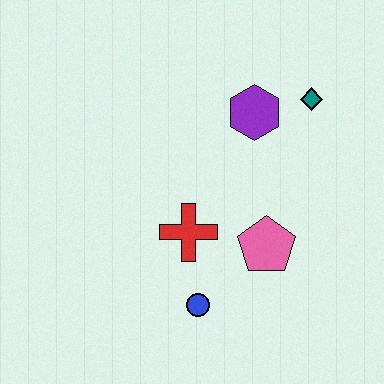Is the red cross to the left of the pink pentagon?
Yes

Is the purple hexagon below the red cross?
No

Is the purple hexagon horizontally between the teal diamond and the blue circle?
Yes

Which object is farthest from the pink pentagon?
The teal diamond is farthest from the pink pentagon.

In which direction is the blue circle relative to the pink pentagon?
The blue circle is to the left of the pink pentagon.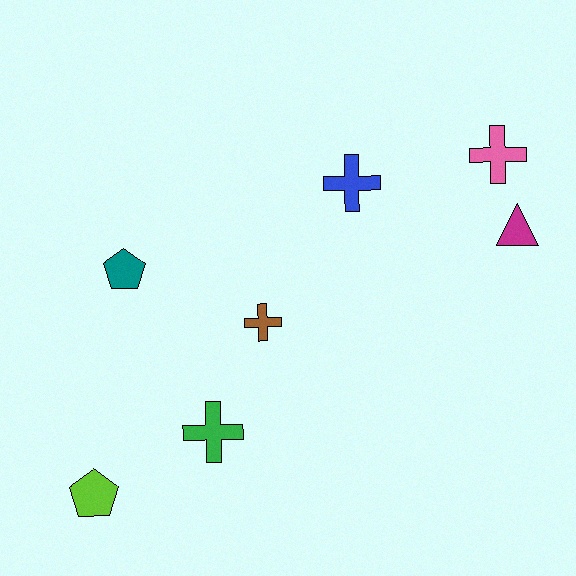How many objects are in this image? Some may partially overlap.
There are 7 objects.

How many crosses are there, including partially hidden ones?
There are 4 crosses.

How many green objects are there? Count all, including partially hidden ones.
There is 1 green object.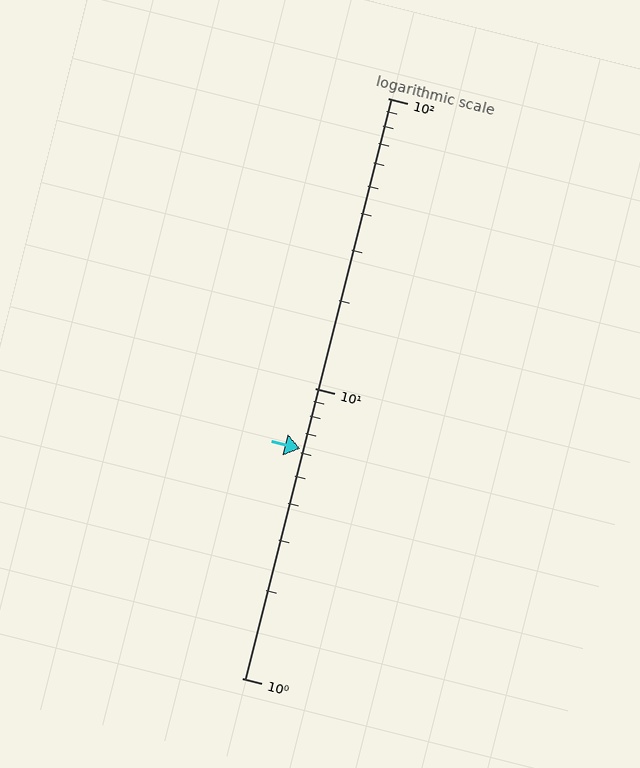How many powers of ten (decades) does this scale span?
The scale spans 2 decades, from 1 to 100.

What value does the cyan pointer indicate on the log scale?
The pointer indicates approximately 6.2.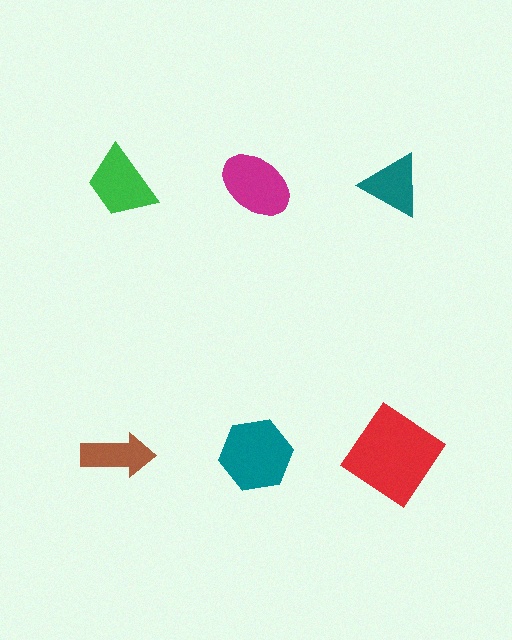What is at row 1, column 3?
A teal triangle.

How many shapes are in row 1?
3 shapes.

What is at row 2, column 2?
A teal hexagon.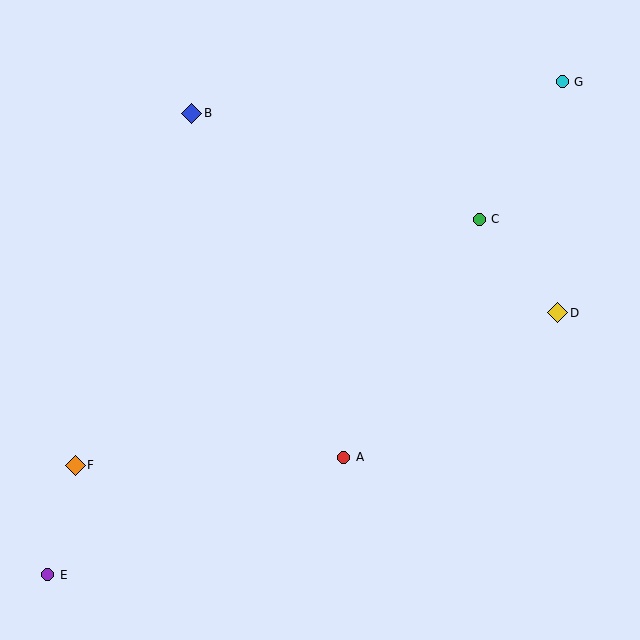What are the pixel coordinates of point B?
Point B is at (192, 113).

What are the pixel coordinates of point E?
Point E is at (48, 575).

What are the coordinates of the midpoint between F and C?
The midpoint between F and C is at (277, 342).